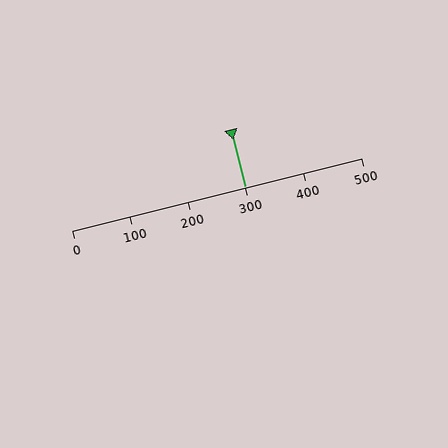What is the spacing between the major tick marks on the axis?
The major ticks are spaced 100 apart.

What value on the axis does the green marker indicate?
The marker indicates approximately 300.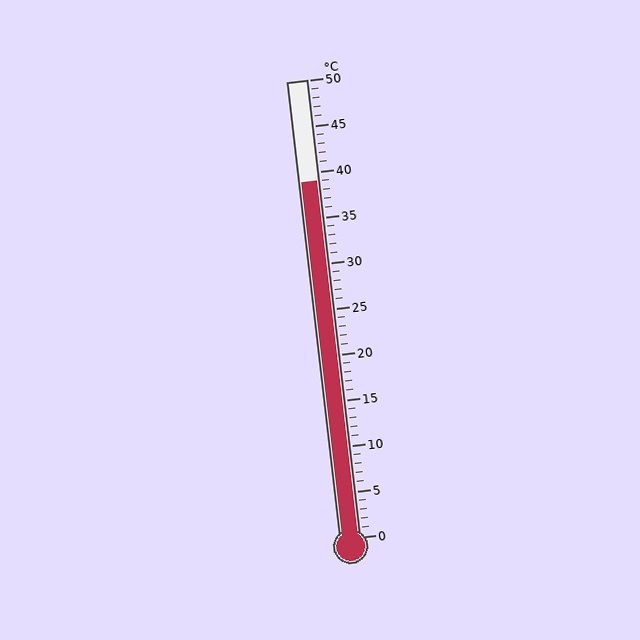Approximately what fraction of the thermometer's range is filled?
The thermometer is filled to approximately 80% of its range.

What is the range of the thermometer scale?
The thermometer scale ranges from 0°C to 50°C.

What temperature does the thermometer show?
The thermometer shows approximately 39°C.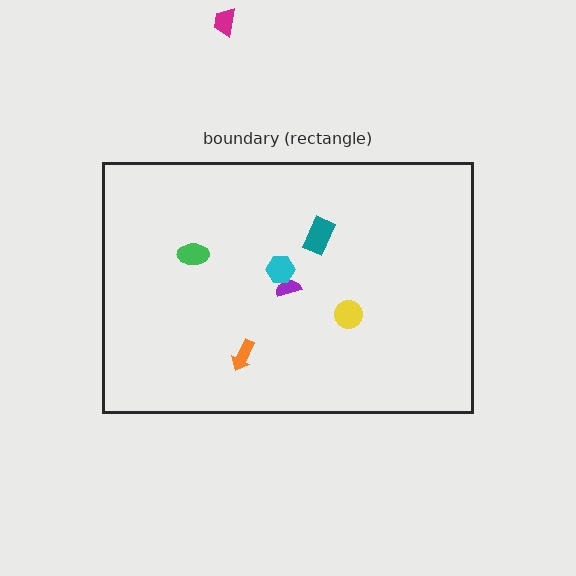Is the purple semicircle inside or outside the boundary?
Inside.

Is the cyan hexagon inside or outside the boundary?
Inside.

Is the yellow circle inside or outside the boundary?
Inside.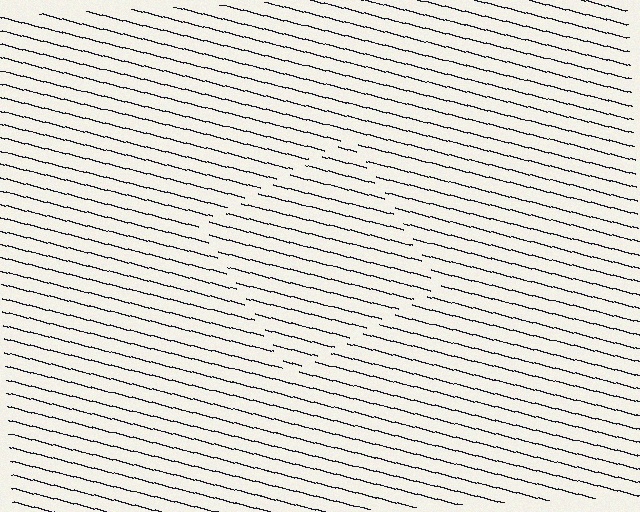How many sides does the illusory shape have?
4 sides — the line-ends trace a square.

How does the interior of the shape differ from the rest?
The interior of the shape contains the same grating, shifted by half a period — the contour is defined by the phase discontinuity where line-ends from the inner and outer gratings abut.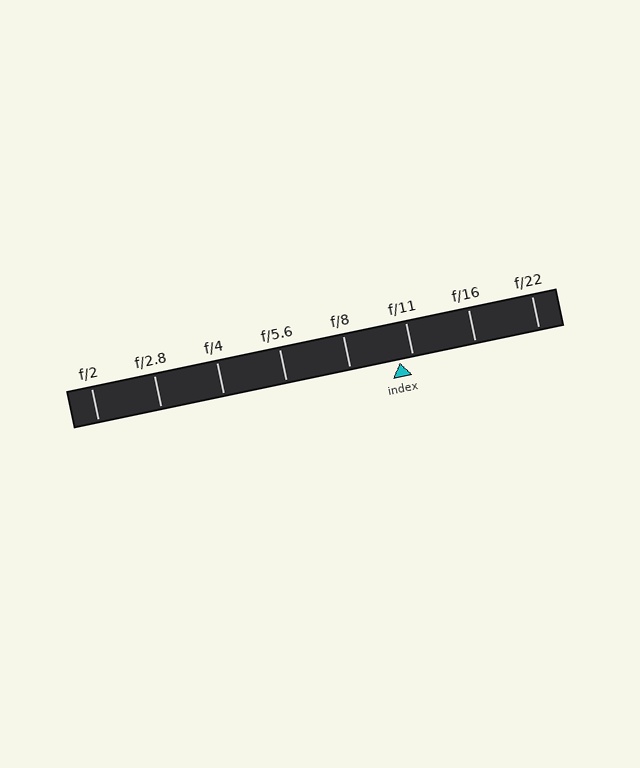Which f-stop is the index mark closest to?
The index mark is closest to f/11.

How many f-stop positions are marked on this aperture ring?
There are 8 f-stop positions marked.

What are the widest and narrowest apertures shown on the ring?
The widest aperture shown is f/2 and the narrowest is f/22.